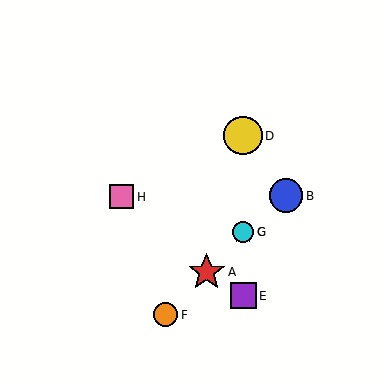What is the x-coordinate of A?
Object A is at x≈207.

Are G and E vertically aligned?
Yes, both are at x≈243.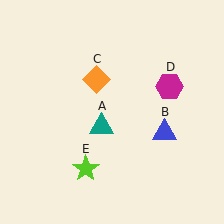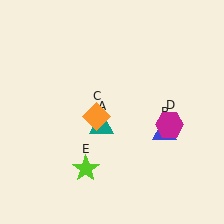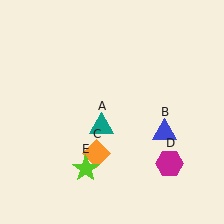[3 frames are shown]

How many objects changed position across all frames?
2 objects changed position: orange diamond (object C), magenta hexagon (object D).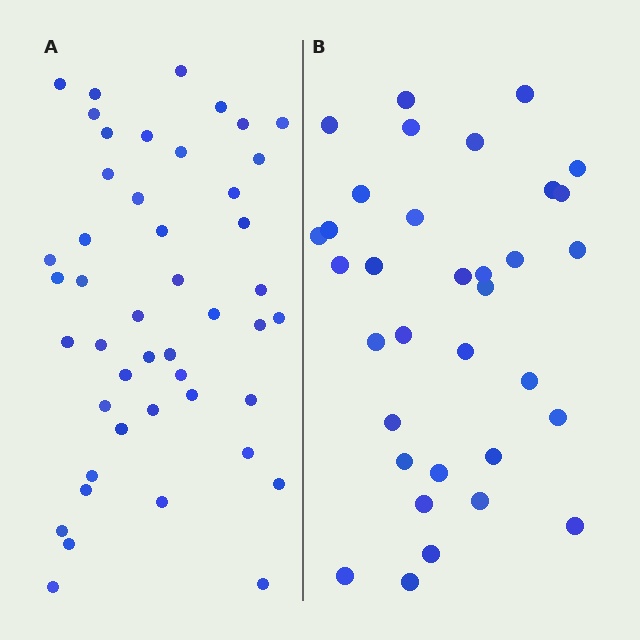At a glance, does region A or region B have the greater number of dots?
Region A (the left region) has more dots.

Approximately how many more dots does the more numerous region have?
Region A has roughly 12 or so more dots than region B.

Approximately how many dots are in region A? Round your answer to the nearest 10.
About 50 dots. (The exact count is 46, which rounds to 50.)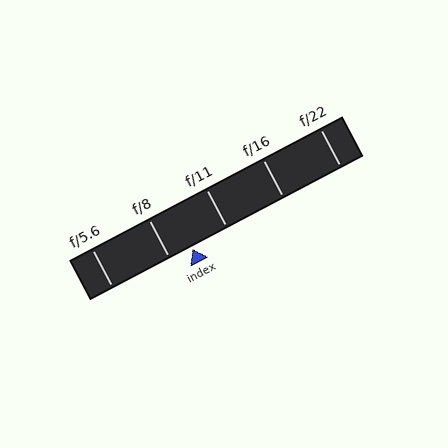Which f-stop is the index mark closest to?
The index mark is closest to f/8.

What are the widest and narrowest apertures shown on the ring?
The widest aperture shown is f/5.6 and the narrowest is f/22.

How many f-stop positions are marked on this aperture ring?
There are 5 f-stop positions marked.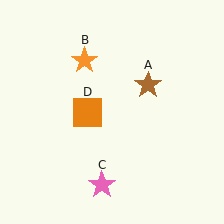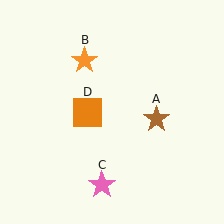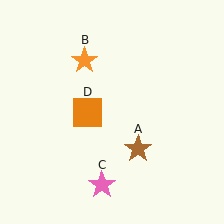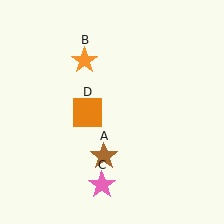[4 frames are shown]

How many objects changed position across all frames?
1 object changed position: brown star (object A).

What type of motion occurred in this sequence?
The brown star (object A) rotated clockwise around the center of the scene.